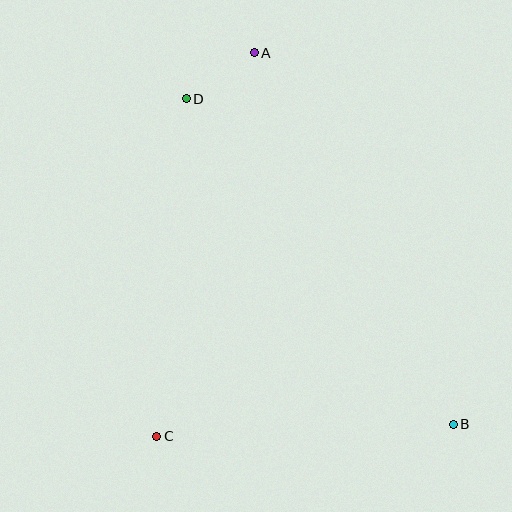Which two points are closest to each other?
Points A and D are closest to each other.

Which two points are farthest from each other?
Points A and B are farthest from each other.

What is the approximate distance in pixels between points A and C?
The distance between A and C is approximately 396 pixels.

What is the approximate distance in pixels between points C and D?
The distance between C and D is approximately 339 pixels.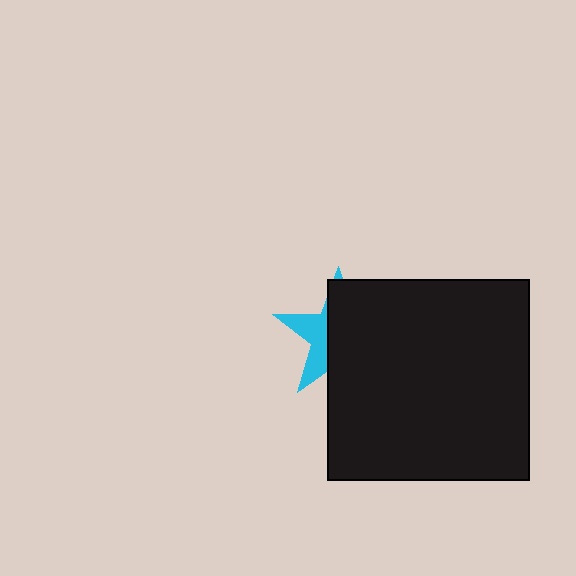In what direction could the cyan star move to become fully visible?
The cyan star could move left. That would shift it out from behind the black square entirely.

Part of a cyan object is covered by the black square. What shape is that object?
It is a star.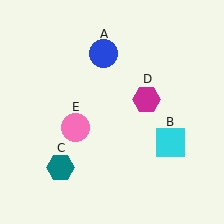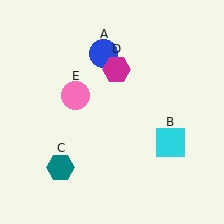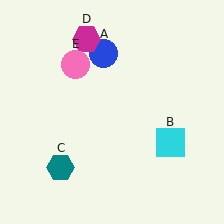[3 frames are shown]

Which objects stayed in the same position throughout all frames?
Blue circle (object A) and cyan square (object B) and teal hexagon (object C) remained stationary.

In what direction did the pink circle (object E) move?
The pink circle (object E) moved up.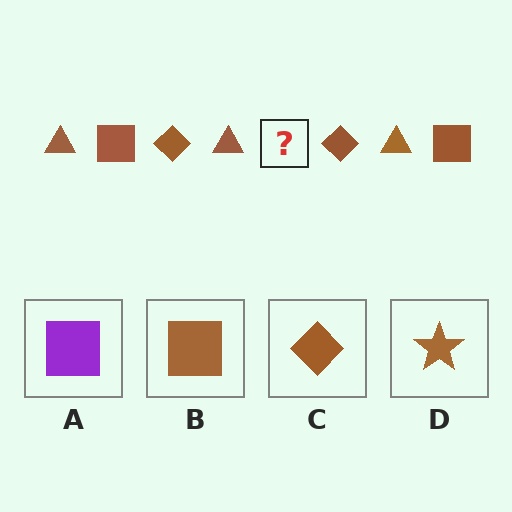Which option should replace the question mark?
Option B.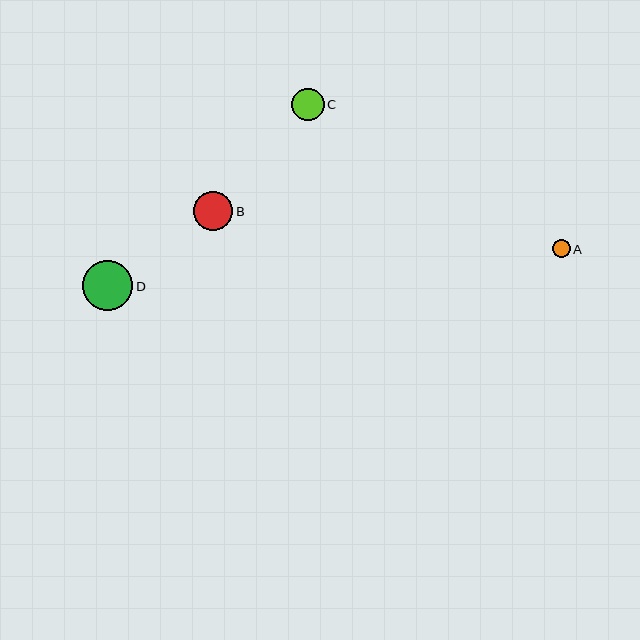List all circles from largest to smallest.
From largest to smallest: D, B, C, A.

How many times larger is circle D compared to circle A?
Circle D is approximately 2.8 times the size of circle A.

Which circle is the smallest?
Circle A is the smallest with a size of approximately 18 pixels.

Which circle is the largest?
Circle D is the largest with a size of approximately 50 pixels.